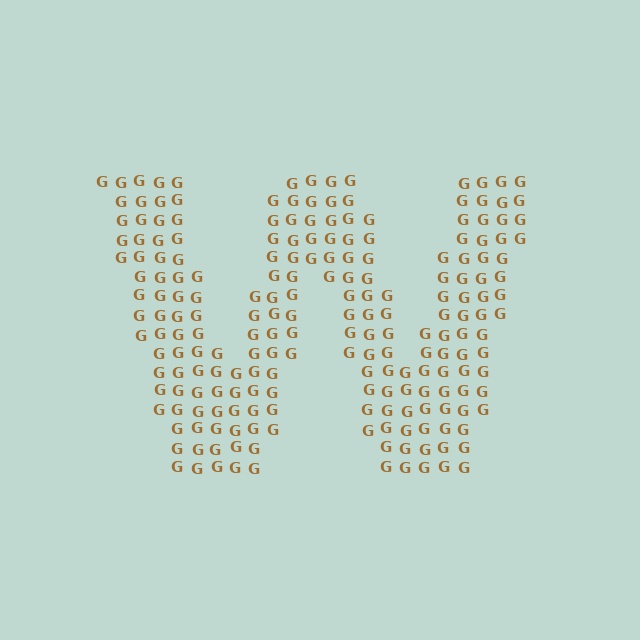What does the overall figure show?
The overall figure shows the letter W.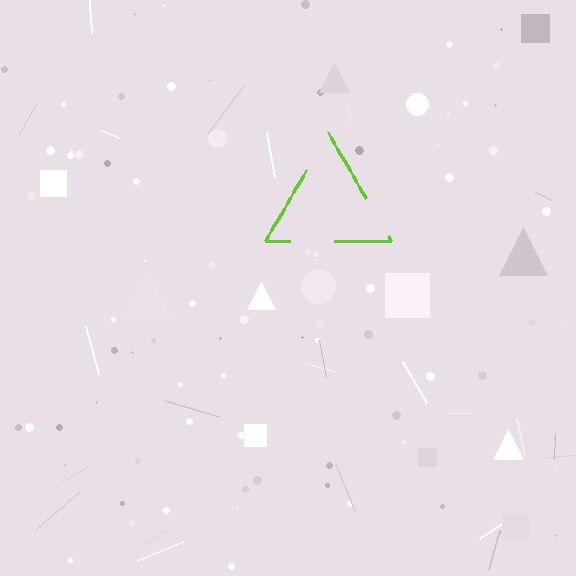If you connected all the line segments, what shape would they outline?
They would outline a triangle.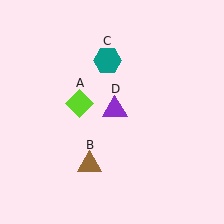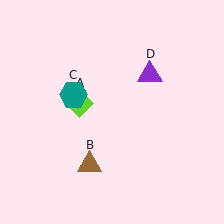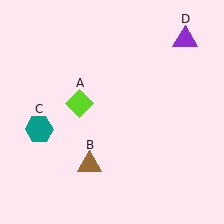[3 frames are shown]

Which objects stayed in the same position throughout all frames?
Lime diamond (object A) and brown triangle (object B) remained stationary.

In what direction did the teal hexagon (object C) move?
The teal hexagon (object C) moved down and to the left.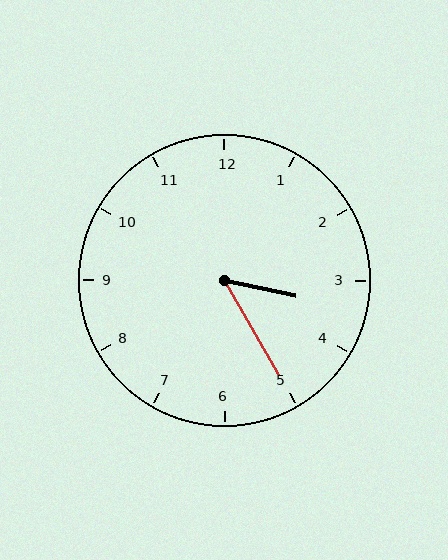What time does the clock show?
3:25.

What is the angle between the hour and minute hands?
Approximately 48 degrees.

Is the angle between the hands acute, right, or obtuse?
It is acute.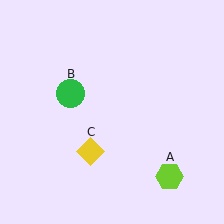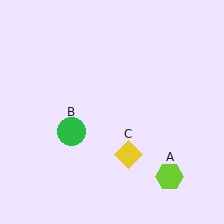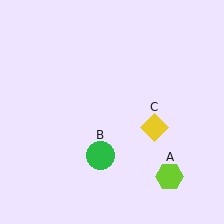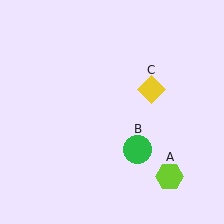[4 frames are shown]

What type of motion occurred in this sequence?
The green circle (object B), yellow diamond (object C) rotated counterclockwise around the center of the scene.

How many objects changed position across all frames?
2 objects changed position: green circle (object B), yellow diamond (object C).